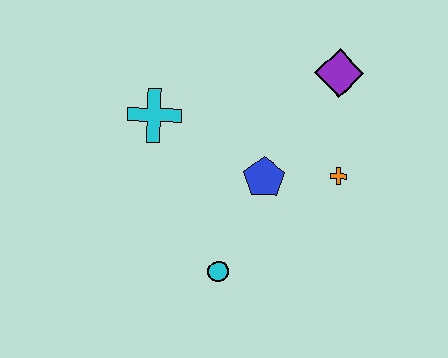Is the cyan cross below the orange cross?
No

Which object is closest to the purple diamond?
The orange cross is closest to the purple diamond.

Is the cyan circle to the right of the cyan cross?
Yes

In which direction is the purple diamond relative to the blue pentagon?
The purple diamond is above the blue pentagon.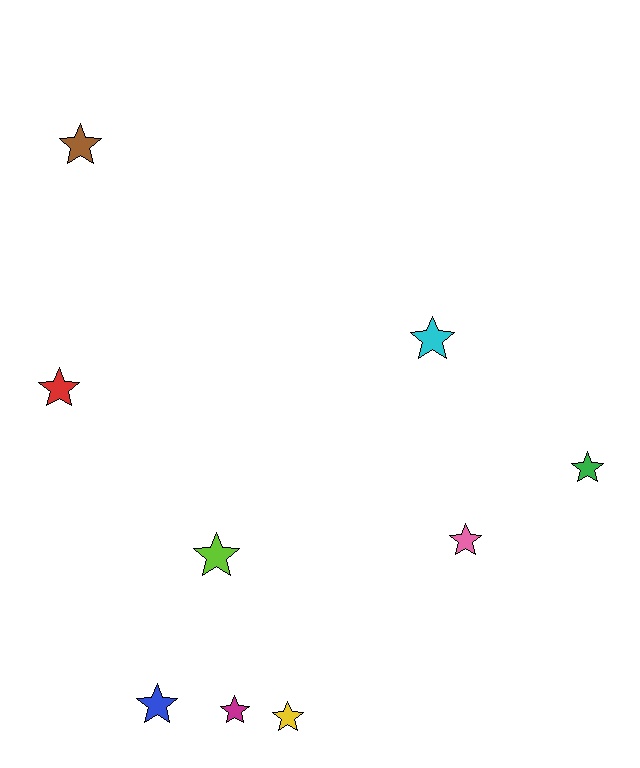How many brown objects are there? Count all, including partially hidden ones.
There is 1 brown object.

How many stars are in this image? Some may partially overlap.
There are 9 stars.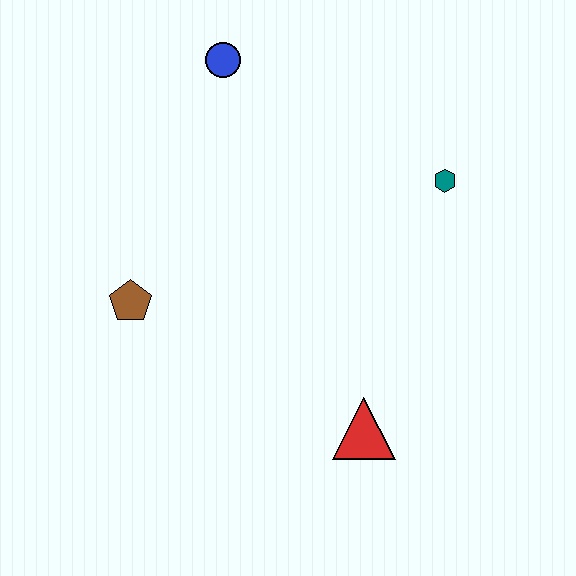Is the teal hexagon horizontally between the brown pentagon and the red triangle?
No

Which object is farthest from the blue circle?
The red triangle is farthest from the blue circle.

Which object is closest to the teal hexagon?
The blue circle is closest to the teal hexagon.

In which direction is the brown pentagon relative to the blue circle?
The brown pentagon is below the blue circle.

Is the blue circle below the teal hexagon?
No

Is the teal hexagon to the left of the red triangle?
No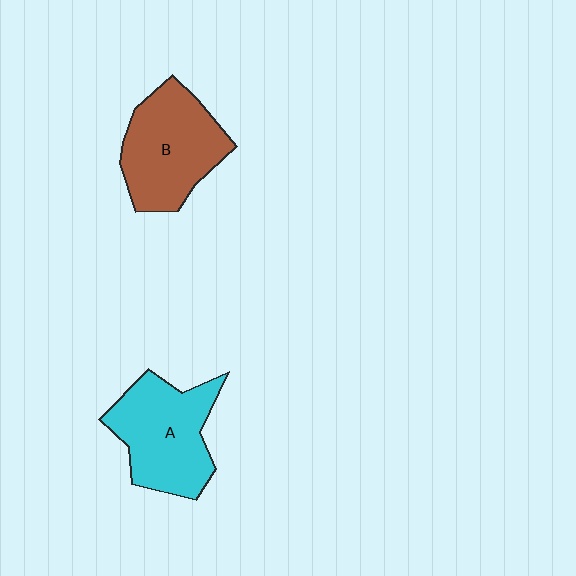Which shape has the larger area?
Shape A (cyan).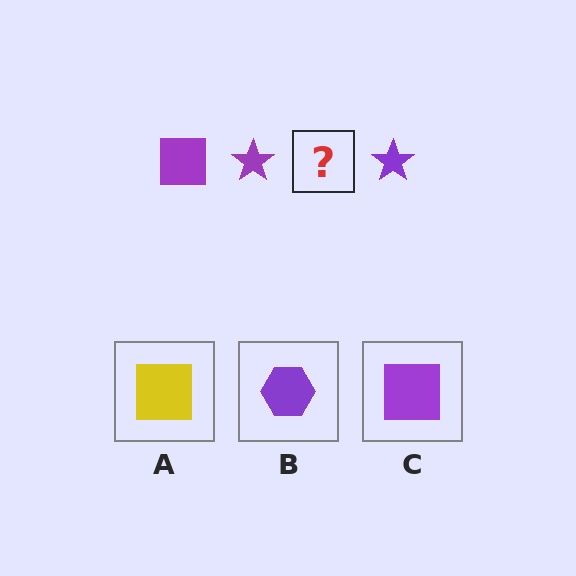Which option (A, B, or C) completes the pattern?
C.